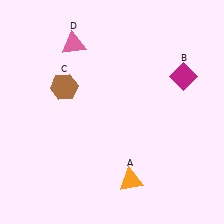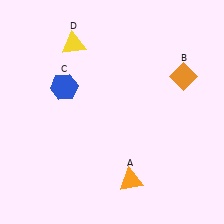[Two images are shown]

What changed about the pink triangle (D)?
In Image 1, D is pink. In Image 2, it changed to yellow.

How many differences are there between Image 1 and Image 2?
There are 3 differences between the two images.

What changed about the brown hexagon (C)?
In Image 1, C is brown. In Image 2, it changed to blue.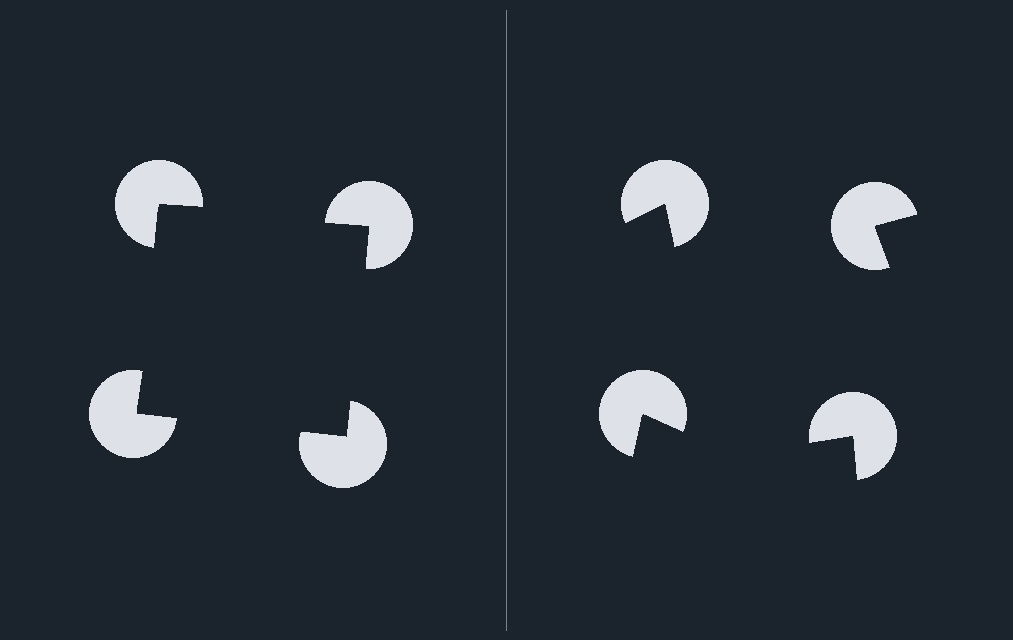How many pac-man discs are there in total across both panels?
8 — 4 on each side.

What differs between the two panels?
The pac-man discs are positioned identically on both sides; only the wedge orientations differ. On the left they align to a square; on the right they are misaligned.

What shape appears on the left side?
An illusory square.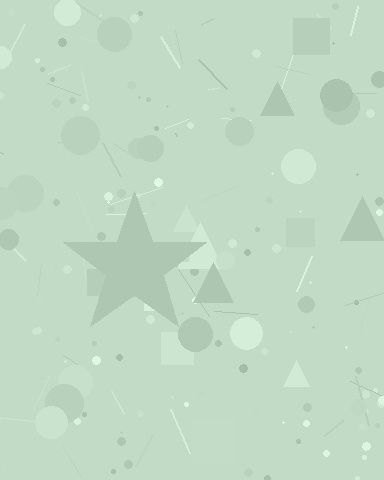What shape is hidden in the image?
A star is hidden in the image.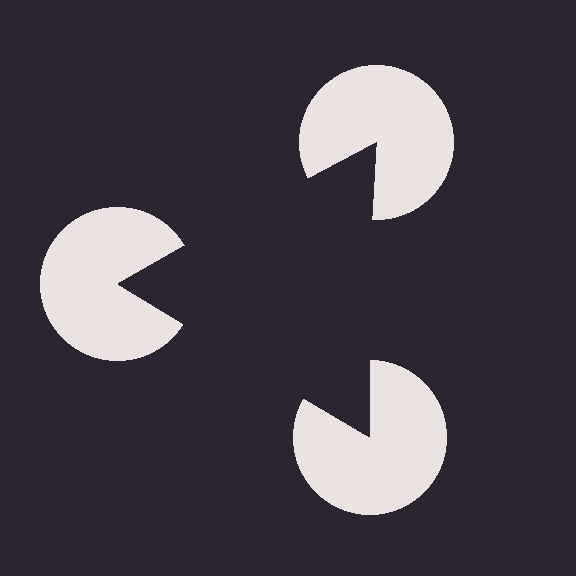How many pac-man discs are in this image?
There are 3 — one at each vertex of the illusory triangle.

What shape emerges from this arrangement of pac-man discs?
An illusory triangle — its edges are inferred from the aligned wedge cuts in the pac-man discs, not physically drawn.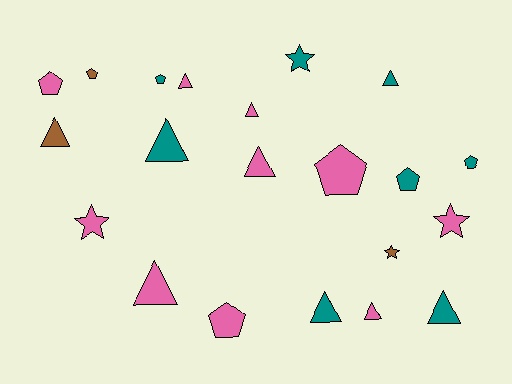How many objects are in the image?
There are 21 objects.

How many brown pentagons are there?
There is 1 brown pentagon.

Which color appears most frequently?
Pink, with 10 objects.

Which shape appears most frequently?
Triangle, with 10 objects.